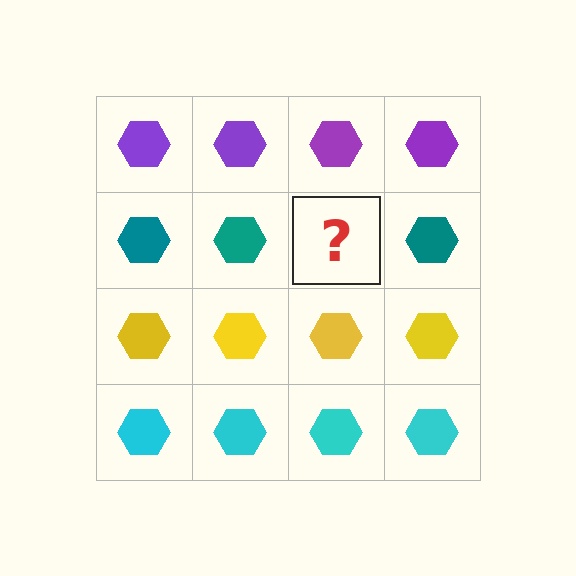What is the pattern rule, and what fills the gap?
The rule is that each row has a consistent color. The gap should be filled with a teal hexagon.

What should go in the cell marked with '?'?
The missing cell should contain a teal hexagon.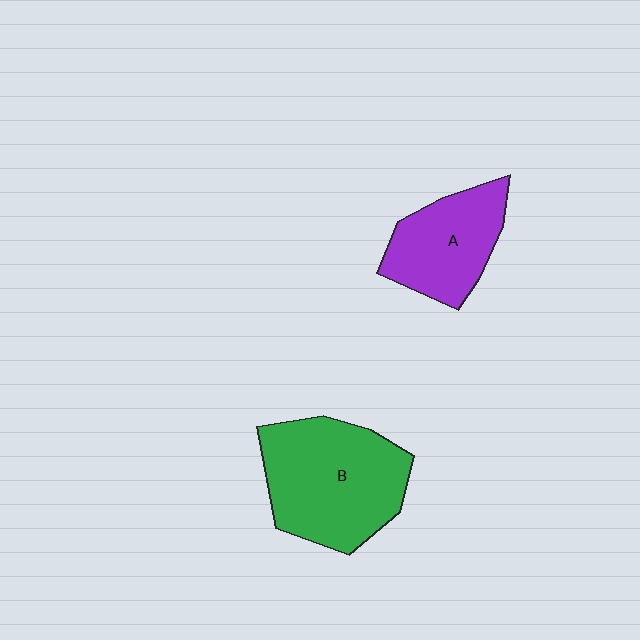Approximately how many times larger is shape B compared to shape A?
Approximately 1.5 times.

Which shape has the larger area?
Shape B (green).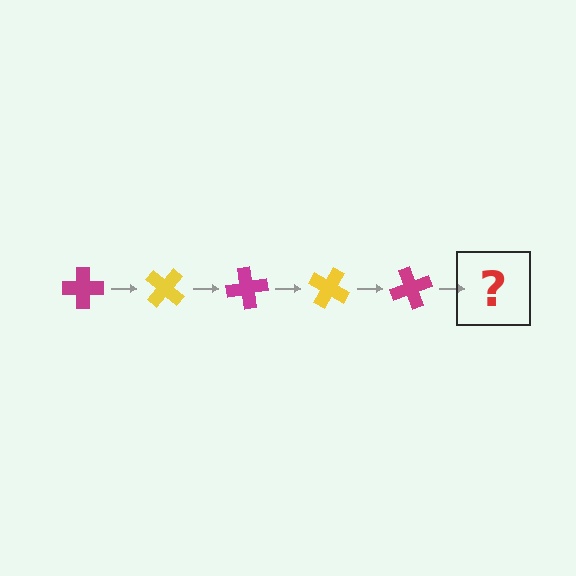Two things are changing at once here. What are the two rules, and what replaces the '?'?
The two rules are that it rotates 40 degrees each step and the color cycles through magenta and yellow. The '?' should be a yellow cross, rotated 200 degrees from the start.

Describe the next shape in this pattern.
It should be a yellow cross, rotated 200 degrees from the start.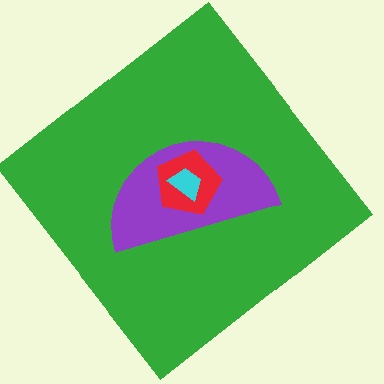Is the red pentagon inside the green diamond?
Yes.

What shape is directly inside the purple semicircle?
The red pentagon.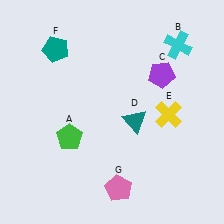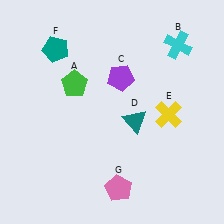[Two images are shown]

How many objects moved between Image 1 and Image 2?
2 objects moved between the two images.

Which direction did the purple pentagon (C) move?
The purple pentagon (C) moved left.